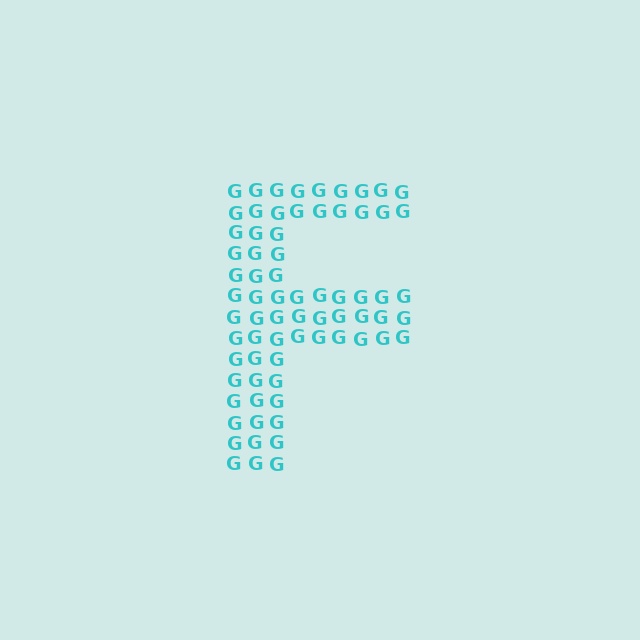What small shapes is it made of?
It is made of small letter G's.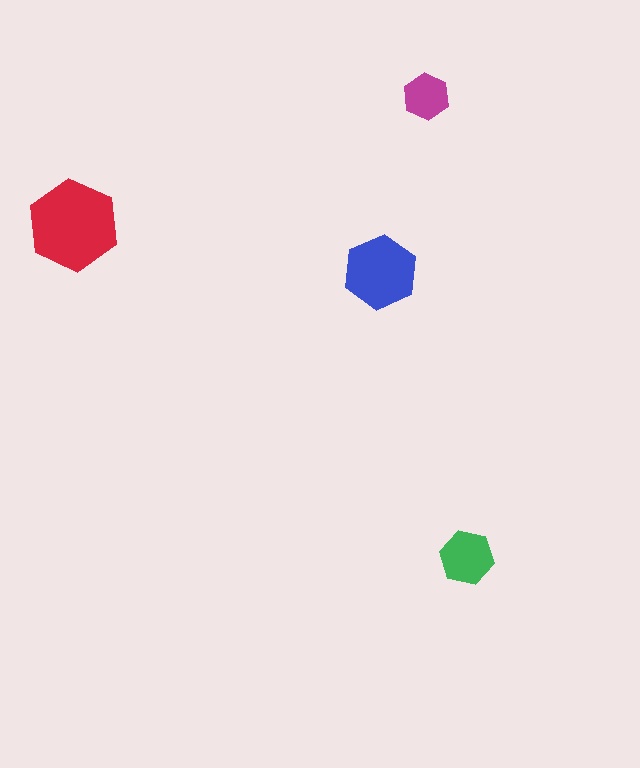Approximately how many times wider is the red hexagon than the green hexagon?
About 1.5 times wider.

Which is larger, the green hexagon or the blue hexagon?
The blue one.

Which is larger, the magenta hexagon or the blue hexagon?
The blue one.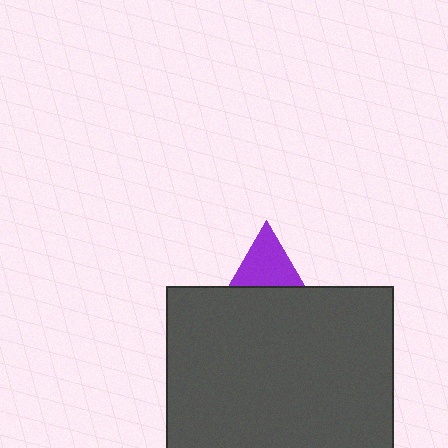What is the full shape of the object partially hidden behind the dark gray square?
The partially hidden object is a purple triangle.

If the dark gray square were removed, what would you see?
You would see the complete purple triangle.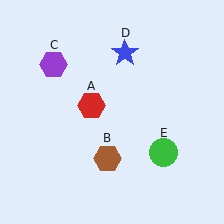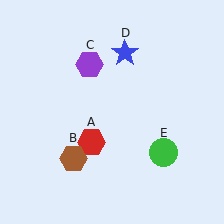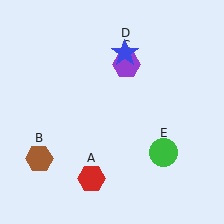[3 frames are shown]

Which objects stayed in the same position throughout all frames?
Blue star (object D) and green circle (object E) remained stationary.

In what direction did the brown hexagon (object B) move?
The brown hexagon (object B) moved left.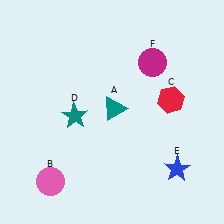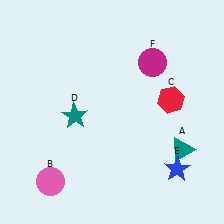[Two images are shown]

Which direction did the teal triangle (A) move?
The teal triangle (A) moved right.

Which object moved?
The teal triangle (A) moved right.